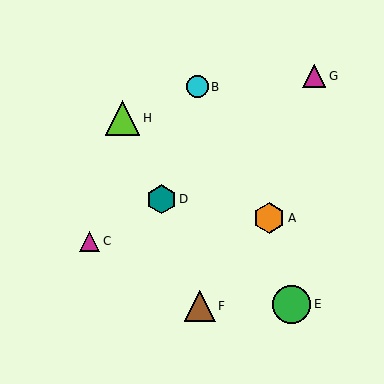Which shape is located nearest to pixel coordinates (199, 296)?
The brown triangle (labeled F) at (200, 306) is nearest to that location.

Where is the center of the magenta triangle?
The center of the magenta triangle is at (314, 76).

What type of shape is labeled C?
Shape C is a magenta triangle.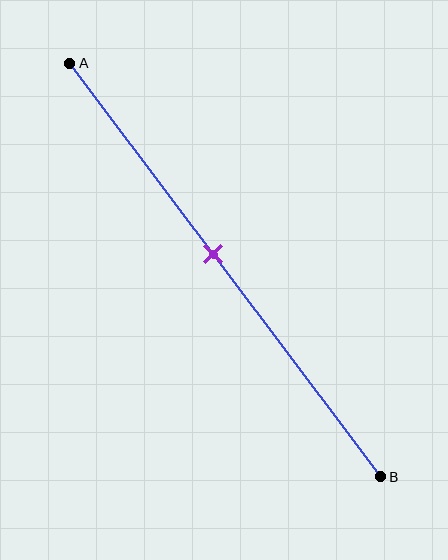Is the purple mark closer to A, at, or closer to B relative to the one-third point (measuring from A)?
The purple mark is closer to point B than the one-third point of segment AB.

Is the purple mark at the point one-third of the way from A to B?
No, the mark is at about 45% from A, not at the 33% one-third point.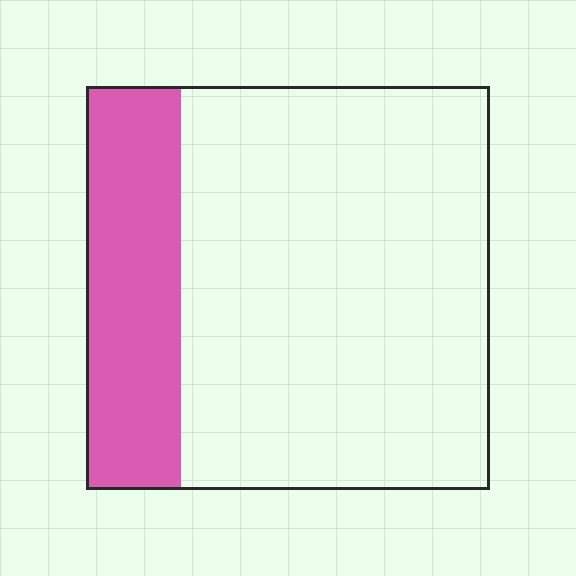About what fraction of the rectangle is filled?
About one quarter (1/4).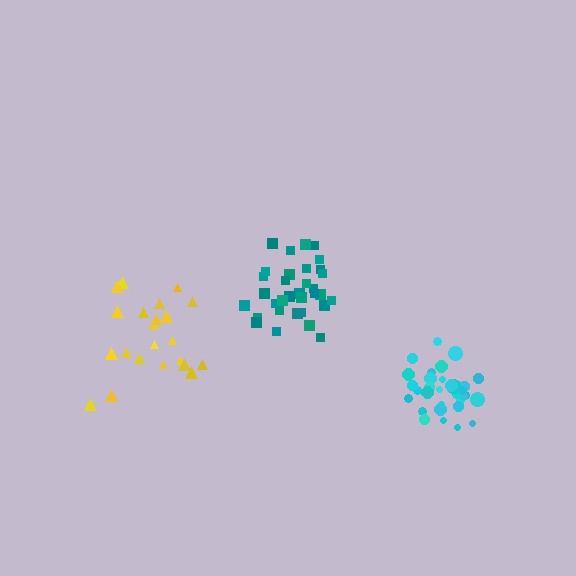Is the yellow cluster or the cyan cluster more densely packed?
Cyan.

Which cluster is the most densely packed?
Cyan.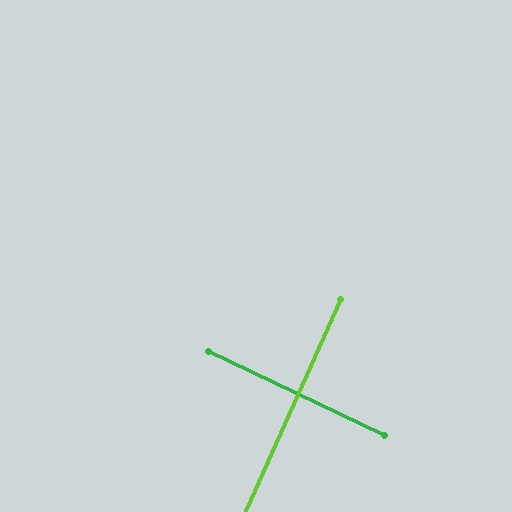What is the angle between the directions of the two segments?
Approximately 89 degrees.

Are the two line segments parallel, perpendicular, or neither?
Perpendicular — they meet at approximately 89°.